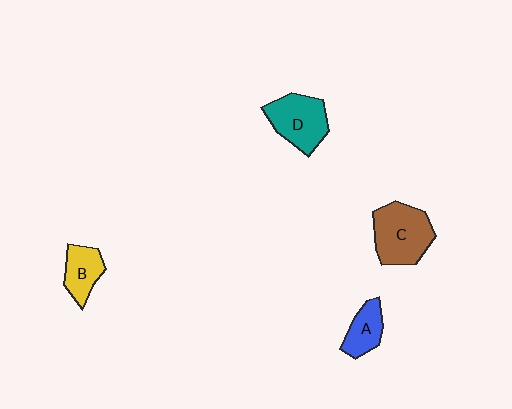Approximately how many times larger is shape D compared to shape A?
Approximately 1.6 times.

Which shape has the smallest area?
Shape A (blue).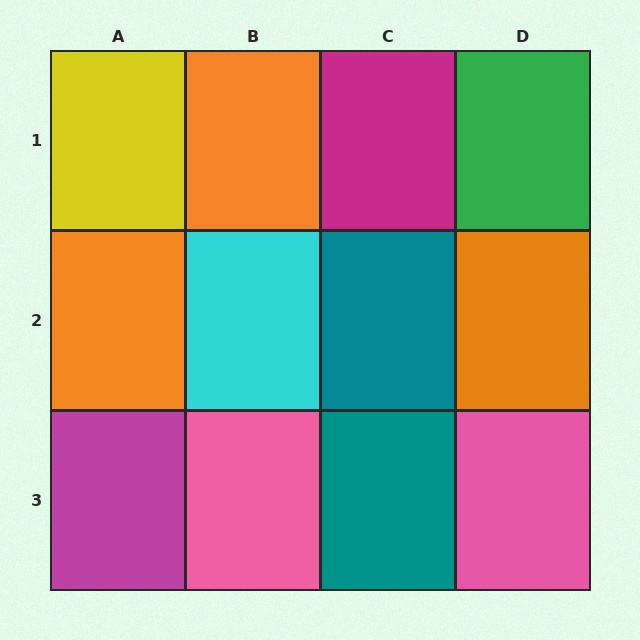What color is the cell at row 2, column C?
Teal.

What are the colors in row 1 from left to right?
Yellow, orange, magenta, green.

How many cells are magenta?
2 cells are magenta.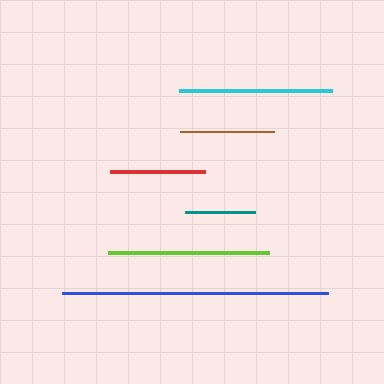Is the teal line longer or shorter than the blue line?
The blue line is longer than the teal line.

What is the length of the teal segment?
The teal segment is approximately 69 pixels long.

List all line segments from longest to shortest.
From longest to shortest: blue, lime, cyan, red, brown, teal.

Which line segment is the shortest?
The teal line is the shortest at approximately 69 pixels.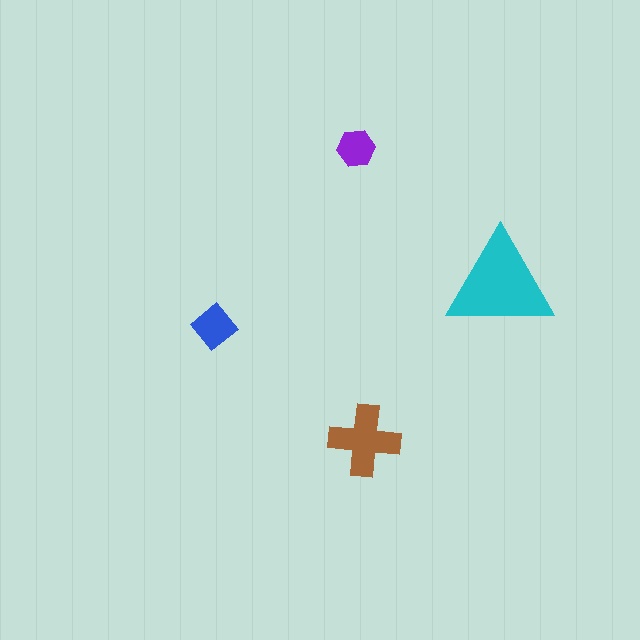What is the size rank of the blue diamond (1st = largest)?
3rd.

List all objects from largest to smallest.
The cyan triangle, the brown cross, the blue diamond, the purple hexagon.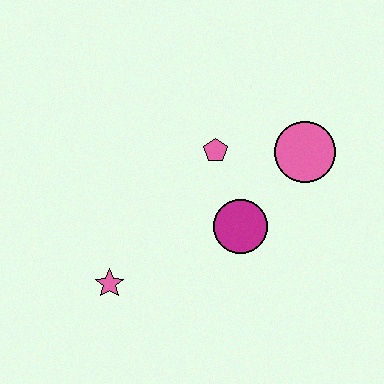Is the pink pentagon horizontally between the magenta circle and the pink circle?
No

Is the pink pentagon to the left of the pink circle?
Yes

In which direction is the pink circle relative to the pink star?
The pink circle is to the right of the pink star.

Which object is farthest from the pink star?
The pink circle is farthest from the pink star.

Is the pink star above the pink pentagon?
No